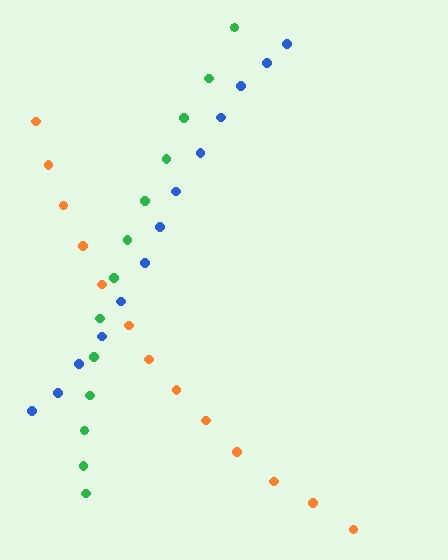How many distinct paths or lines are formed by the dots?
There are 3 distinct paths.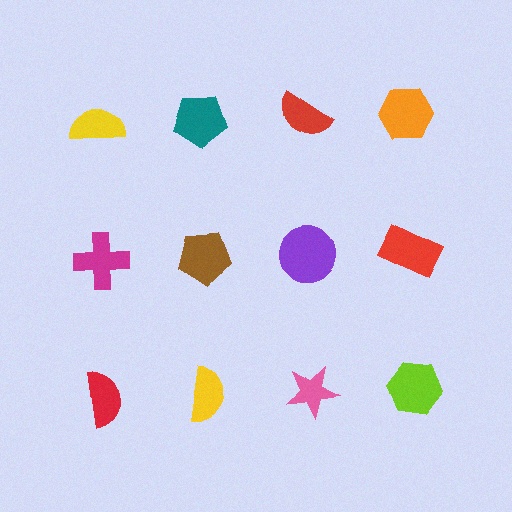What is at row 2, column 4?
A red rectangle.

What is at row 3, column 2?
A yellow semicircle.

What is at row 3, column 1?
A red semicircle.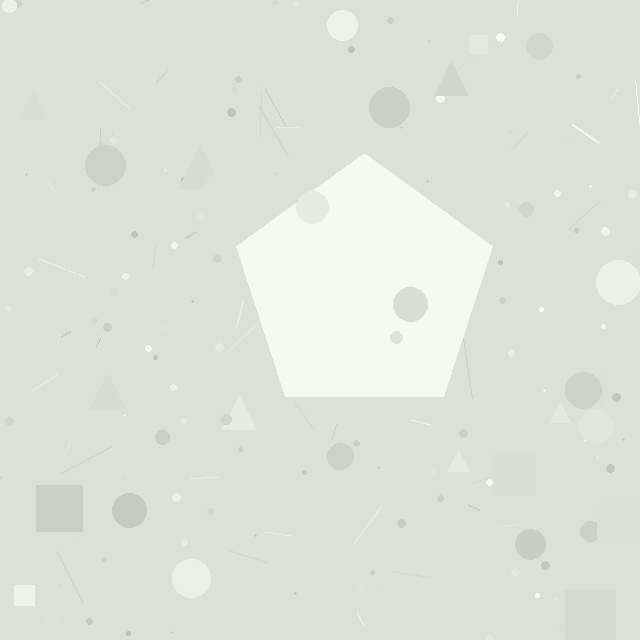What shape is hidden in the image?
A pentagon is hidden in the image.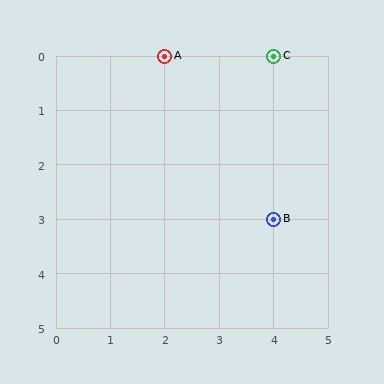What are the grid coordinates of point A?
Point A is at grid coordinates (2, 0).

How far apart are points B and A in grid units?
Points B and A are 2 columns and 3 rows apart (about 3.6 grid units diagonally).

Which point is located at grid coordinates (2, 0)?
Point A is at (2, 0).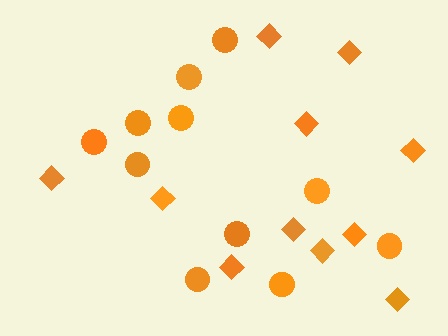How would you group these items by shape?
There are 2 groups: one group of circles (11) and one group of diamonds (11).